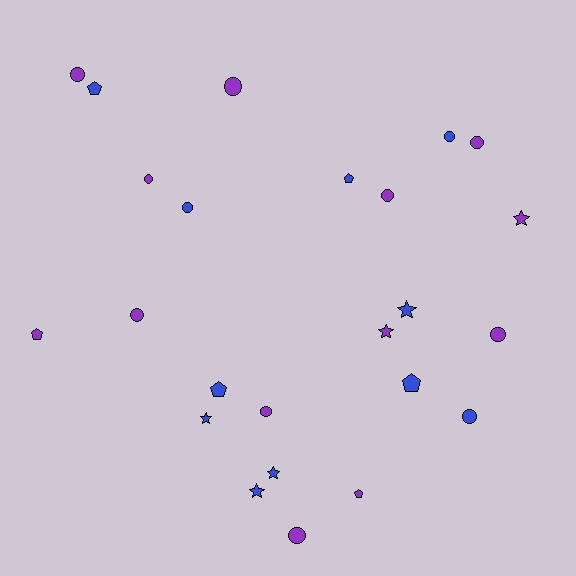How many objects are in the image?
There are 24 objects.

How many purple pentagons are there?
There are 2 purple pentagons.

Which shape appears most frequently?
Circle, with 12 objects.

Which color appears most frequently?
Purple, with 13 objects.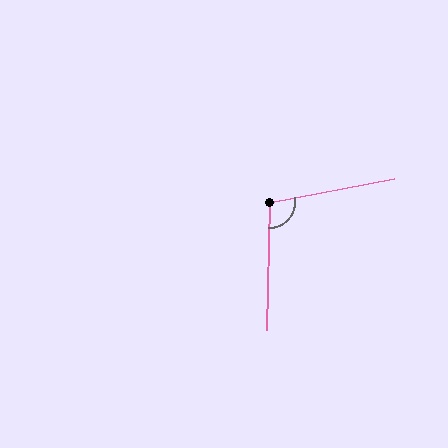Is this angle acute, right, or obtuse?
It is obtuse.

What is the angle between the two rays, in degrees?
Approximately 102 degrees.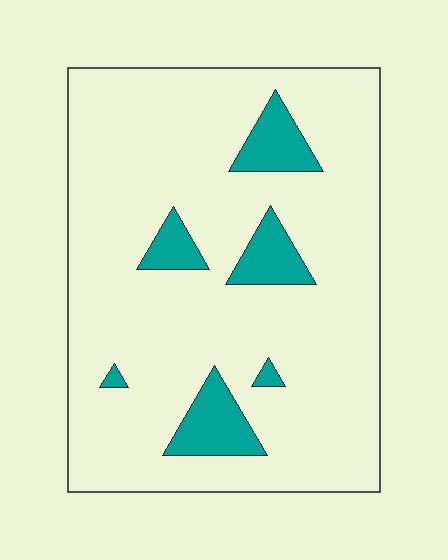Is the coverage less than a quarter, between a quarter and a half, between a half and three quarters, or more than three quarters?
Less than a quarter.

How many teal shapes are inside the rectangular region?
6.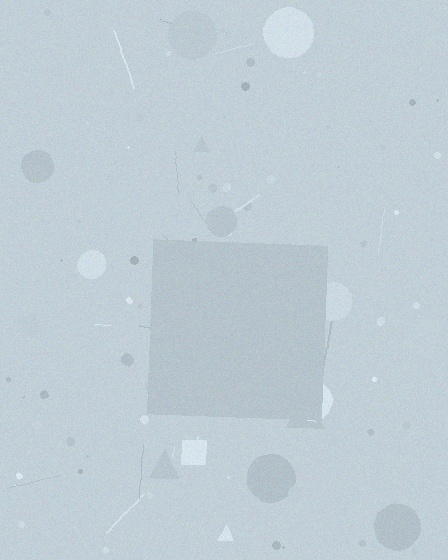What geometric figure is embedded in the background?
A square is embedded in the background.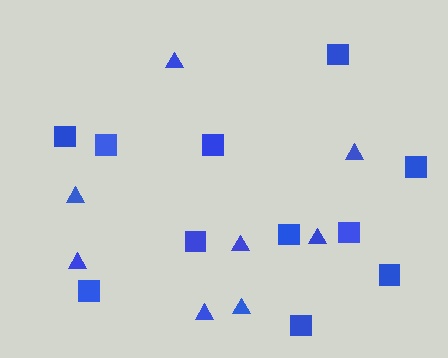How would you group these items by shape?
There are 2 groups: one group of triangles (8) and one group of squares (11).